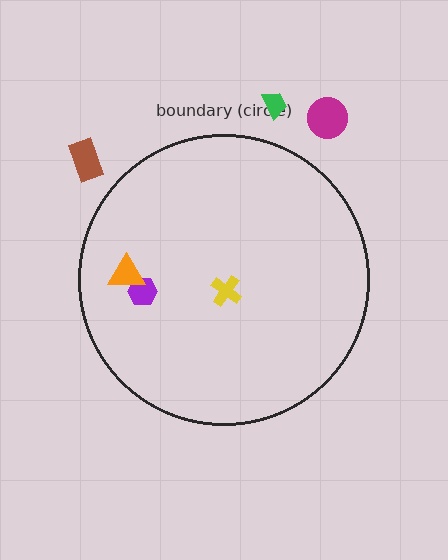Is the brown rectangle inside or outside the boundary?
Outside.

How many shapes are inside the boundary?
3 inside, 3 outside.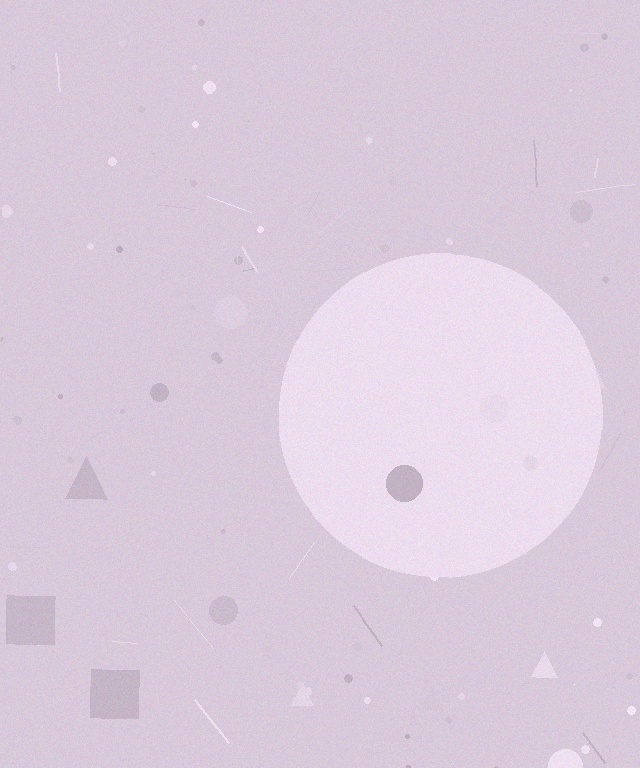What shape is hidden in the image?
A circle is hidden in the image.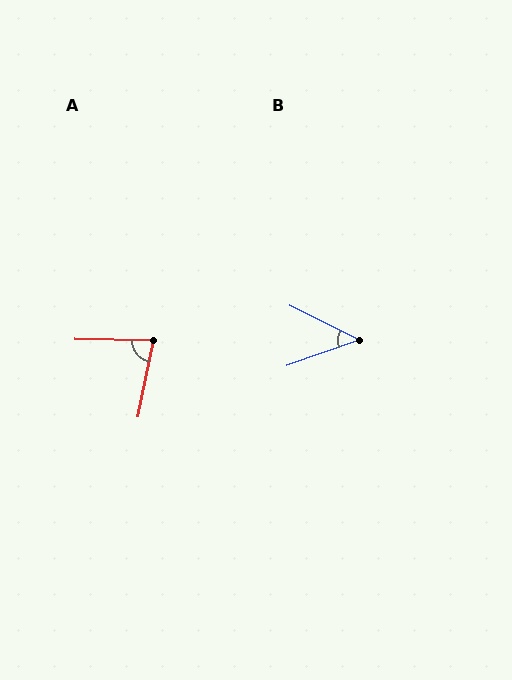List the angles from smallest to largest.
B (46°), A (80°).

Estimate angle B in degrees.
Approximately 46 degrees.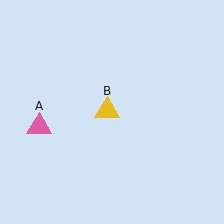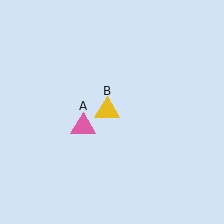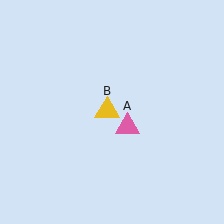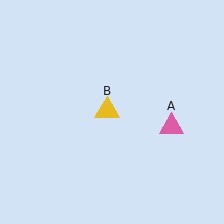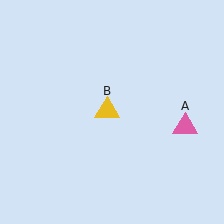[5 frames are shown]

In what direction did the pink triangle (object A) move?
The pink triangle (object A) moved right.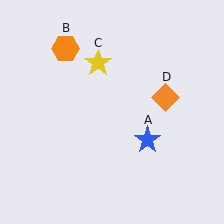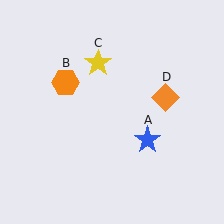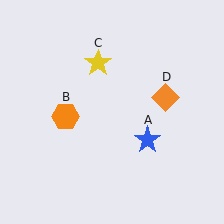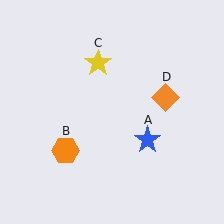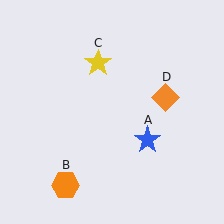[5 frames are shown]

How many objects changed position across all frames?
1 object changed position: orange hexagon (object B).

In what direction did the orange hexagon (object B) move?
The orange hexagon (object B) moved down.